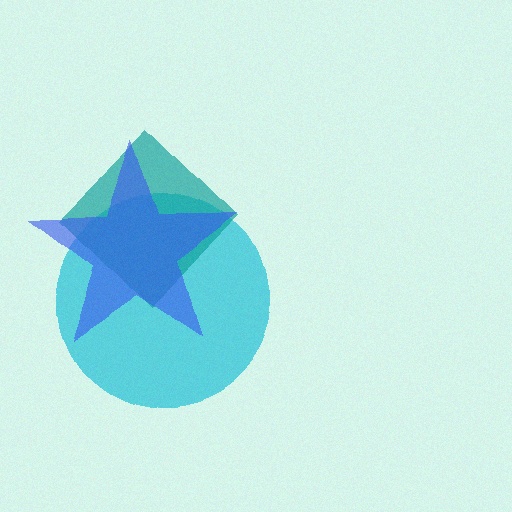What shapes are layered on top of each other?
The layered shapes are: a cyan circle, a teal diamond, a blue star.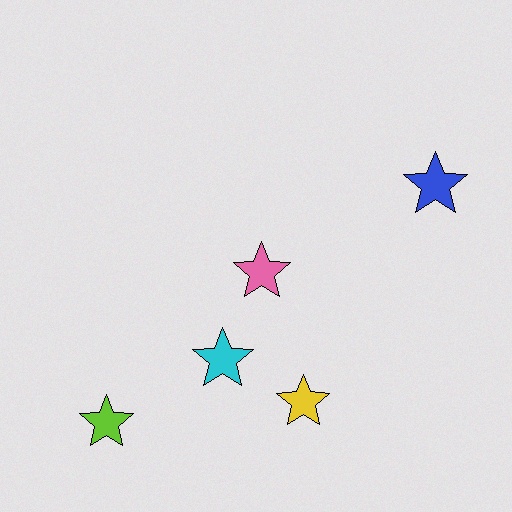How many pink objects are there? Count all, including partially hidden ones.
There is 1 pink object.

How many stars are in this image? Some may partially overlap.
There are 5 stars.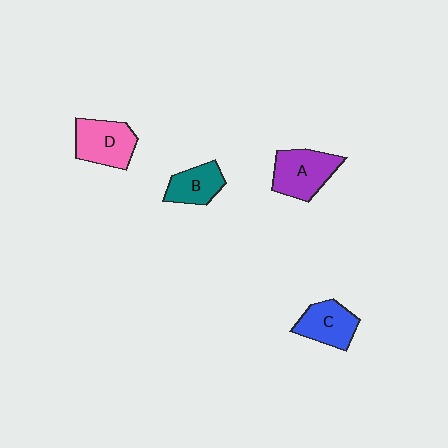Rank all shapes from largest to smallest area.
From largest to smallest: A (purple), D (pink), C (blue), B (teal).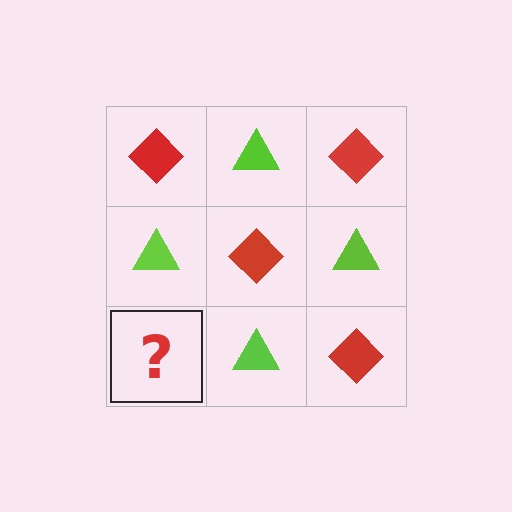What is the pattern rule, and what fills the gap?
The rule is that it alternates red diamond and lime triangle in a checkerboard pattern. The gap should be filled with a red diamond.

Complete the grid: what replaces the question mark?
The question mark should be replaced with a red diamond.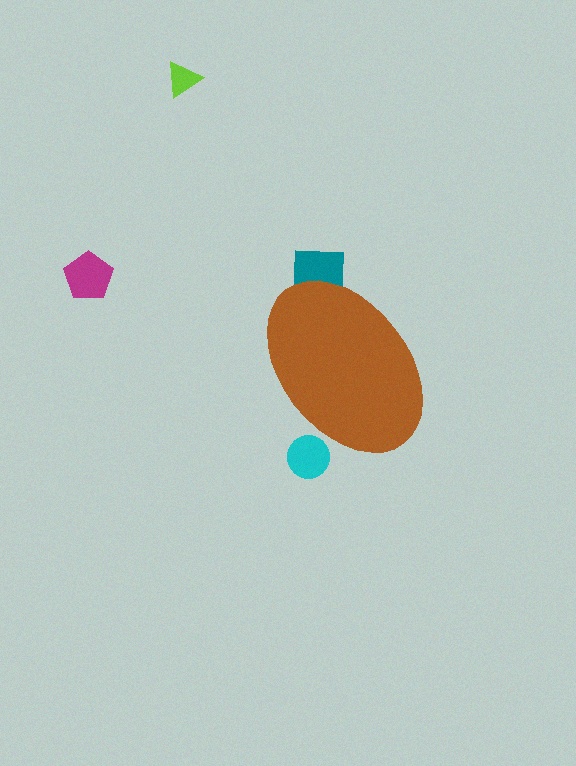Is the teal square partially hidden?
Yes, the teal square is partially hidden behind the brown ellipse.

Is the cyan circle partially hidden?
Yes, the cyan circle is partially hidden behind the brown ellipse.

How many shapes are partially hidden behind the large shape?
2 shapes are partially hidden.